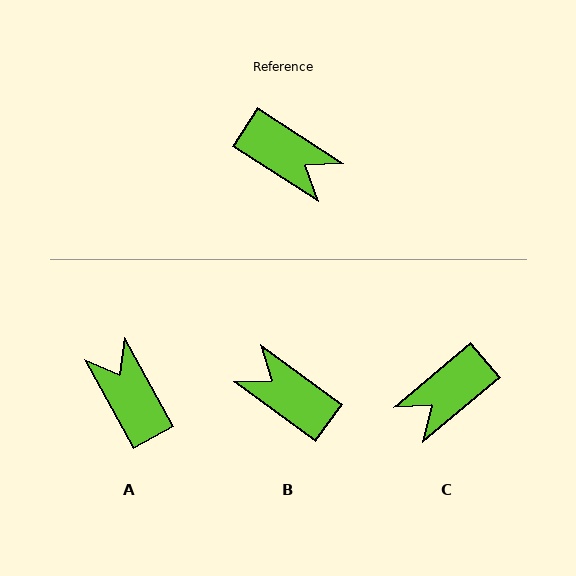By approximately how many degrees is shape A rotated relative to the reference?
Approximately 152 degrees counter-clockwise.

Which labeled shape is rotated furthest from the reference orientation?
B, about 177 degrees away.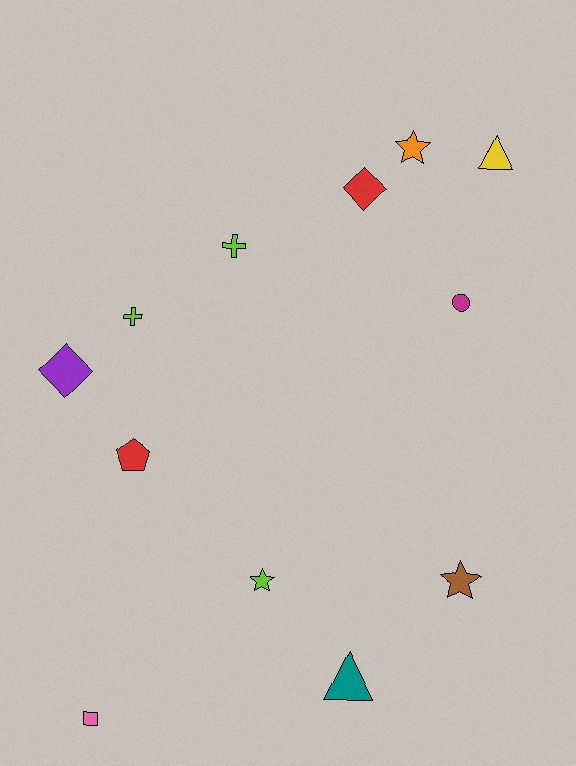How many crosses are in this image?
There are 2 crosses.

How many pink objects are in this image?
There is 1 pink object.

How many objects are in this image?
There are 12 objects.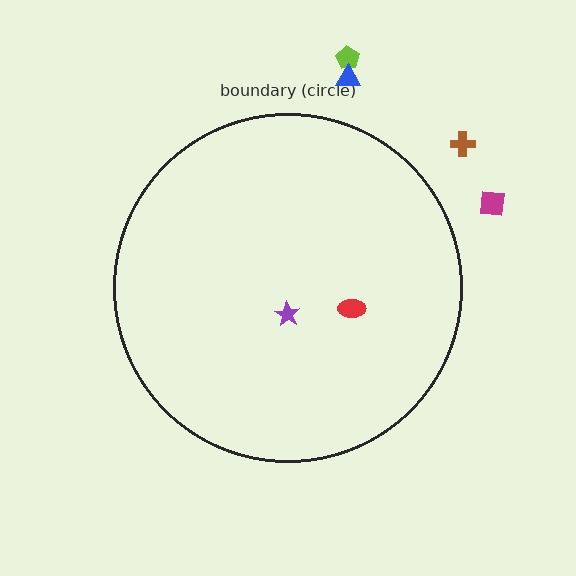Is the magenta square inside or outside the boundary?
Outside.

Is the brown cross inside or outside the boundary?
Outside.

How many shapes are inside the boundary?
2 inside, 4 outside.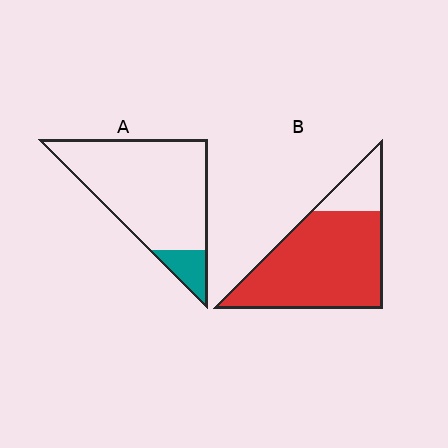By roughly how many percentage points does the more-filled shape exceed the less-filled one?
By roughly 70 percentage points (B over A).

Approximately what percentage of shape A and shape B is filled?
A is approximately 10% and B is approximately 80%.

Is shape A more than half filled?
No.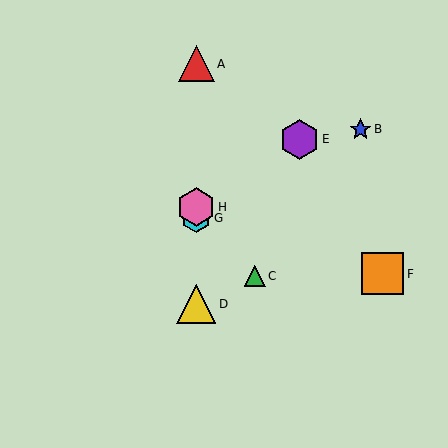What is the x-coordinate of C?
Object C is at x≈255.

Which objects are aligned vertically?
Objects A, D, G, H are aligned vertically.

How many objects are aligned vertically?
4 objects (A, D, G, H) are aligned vertically.